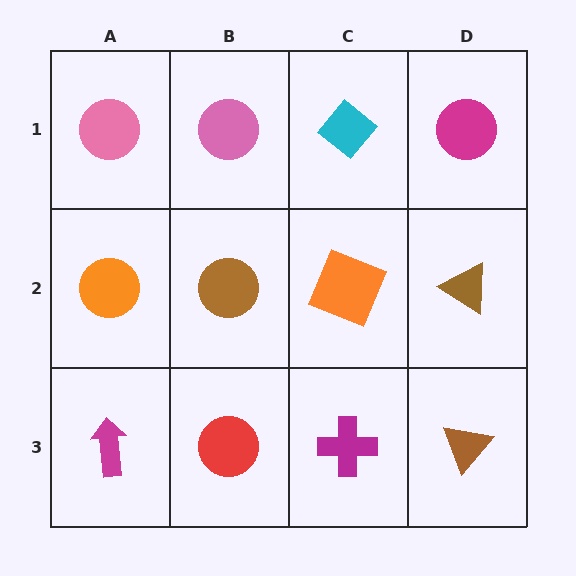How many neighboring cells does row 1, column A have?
2.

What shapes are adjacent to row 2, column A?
A pink circle (row 1, column A), a magenta arrow (row 3, column A), a brown circle (row 2, column B).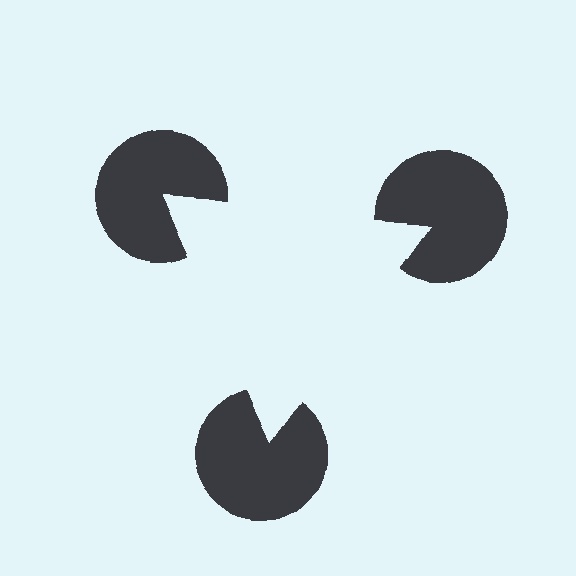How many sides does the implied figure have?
3 sides.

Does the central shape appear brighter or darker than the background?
It typically appears slightly brighter than the background, even though no actual brightness change is drawn.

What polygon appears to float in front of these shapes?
An illusory triangle — its edges are inferred from the aligned wedge cuts in the pac-man discs, not physically drawn.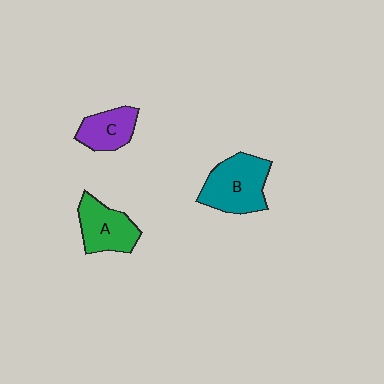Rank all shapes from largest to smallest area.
From largest to smallest: B (teal), A (green), C (purple).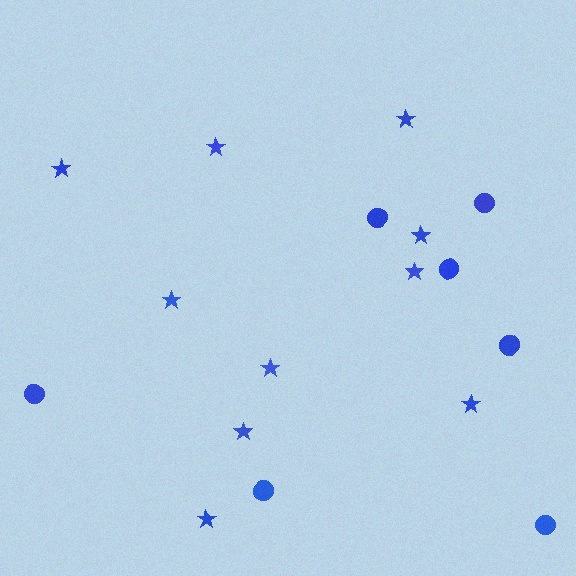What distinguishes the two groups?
There are 2 groups: one group of circles (7) and one group of stars (10).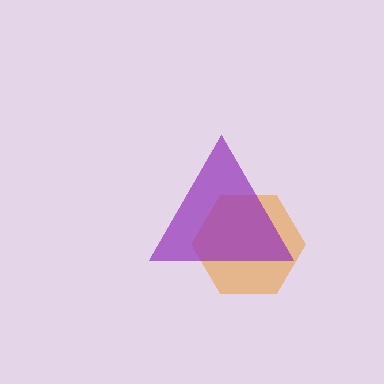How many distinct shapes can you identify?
There are 2 distinct shapes: an orange hexagon, a purple triangle.